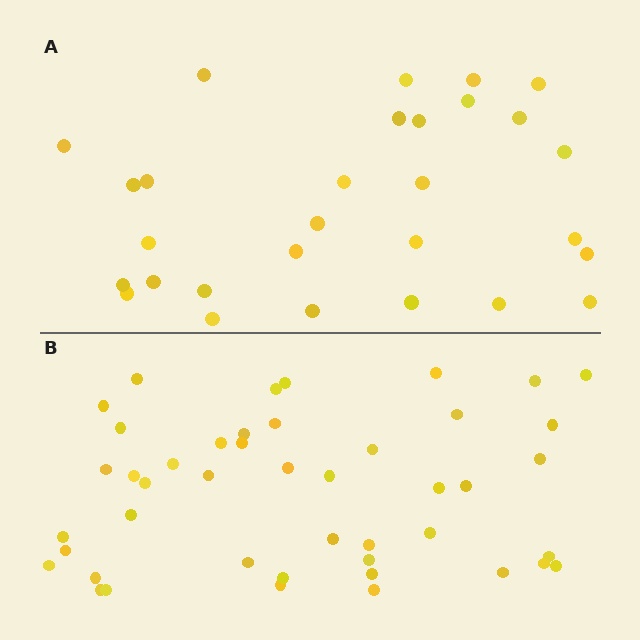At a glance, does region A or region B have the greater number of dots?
Region B (the bottom region) has more dots.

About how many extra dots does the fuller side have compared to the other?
Region B has approximately 15 more dots than region A.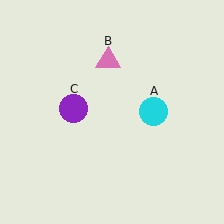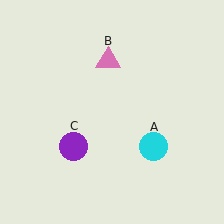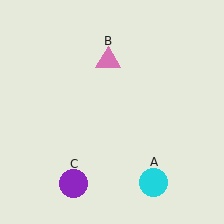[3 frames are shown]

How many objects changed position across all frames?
2 objects changed position: cyan circle (object A), purple circle (object C).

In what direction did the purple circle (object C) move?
The purple circle (object C) moved down.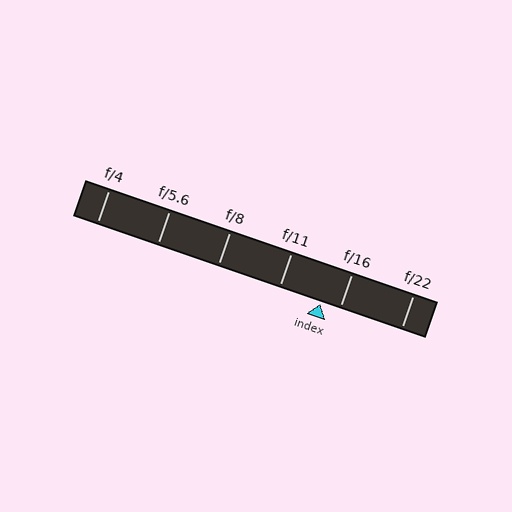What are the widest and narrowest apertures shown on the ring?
The widest aperture shown is f/4 and the narrowest is f/22.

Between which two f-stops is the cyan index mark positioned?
The index mark is between f/11 and f/16.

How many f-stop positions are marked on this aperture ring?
There are 6 f-stop positions marked.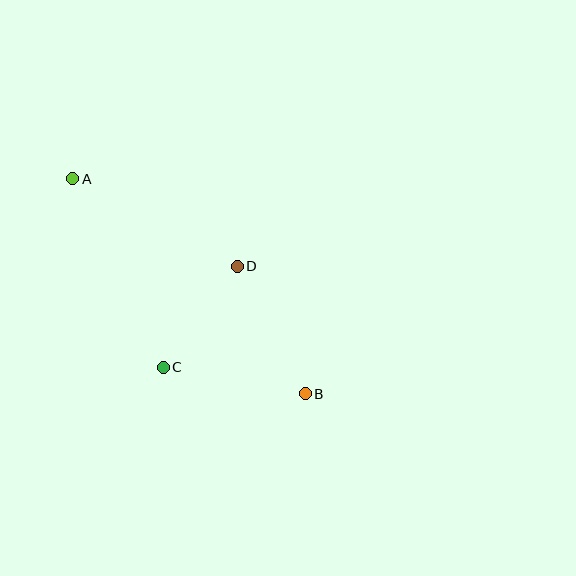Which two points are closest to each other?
Points C and D are closest to each other.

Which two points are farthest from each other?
Points A and B are farthest from each other.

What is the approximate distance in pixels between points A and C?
The distance between A and C is approximately 210 pixels.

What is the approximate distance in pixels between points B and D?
The distance between B and D is approximately 144 pixels.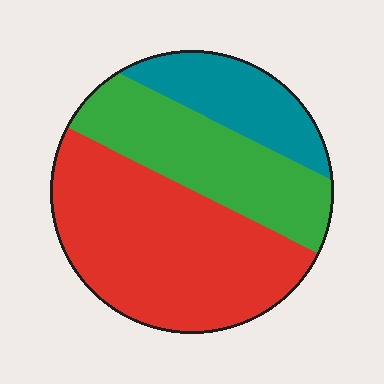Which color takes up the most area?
Red, at roughly 50%.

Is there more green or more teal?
Green.